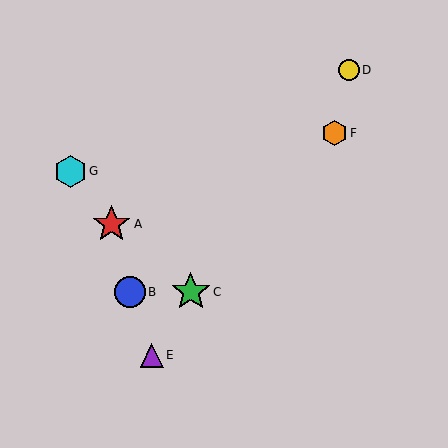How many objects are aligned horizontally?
2 objects (B, C) are aligned horizontally.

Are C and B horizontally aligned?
Yes, both are at y≈292.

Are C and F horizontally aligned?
No, C is at y≈292 and F is at y≈133.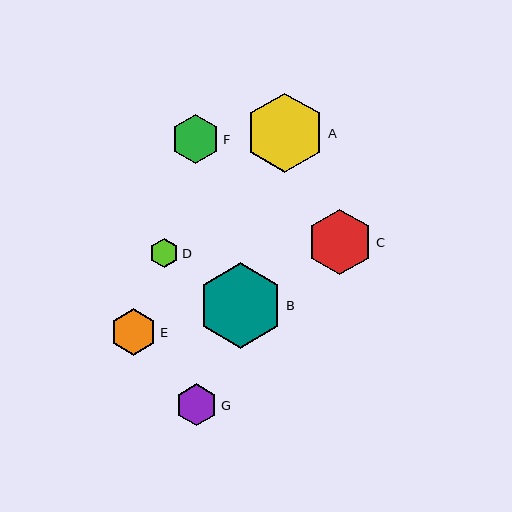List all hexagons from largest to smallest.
From largest to smallest: B, A, C, F, E, G, D.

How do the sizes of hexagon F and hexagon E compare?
Hexagon F and hexagon E are approximately the same size.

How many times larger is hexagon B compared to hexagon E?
Hexagon B is approximately 1.8 times the size of hexagon E.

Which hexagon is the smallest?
Hexagon D is the smallest with a size of approximately 29 pixels.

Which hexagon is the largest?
Hexagon B is the largest with a size of approximately 85 pixels.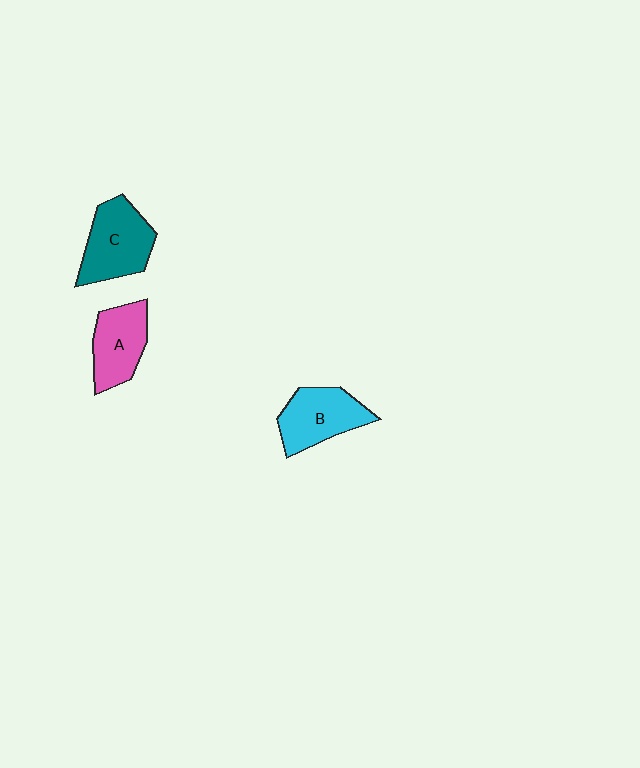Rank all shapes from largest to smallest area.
From largest to smallest: C (teal), B (cyan), A (pink).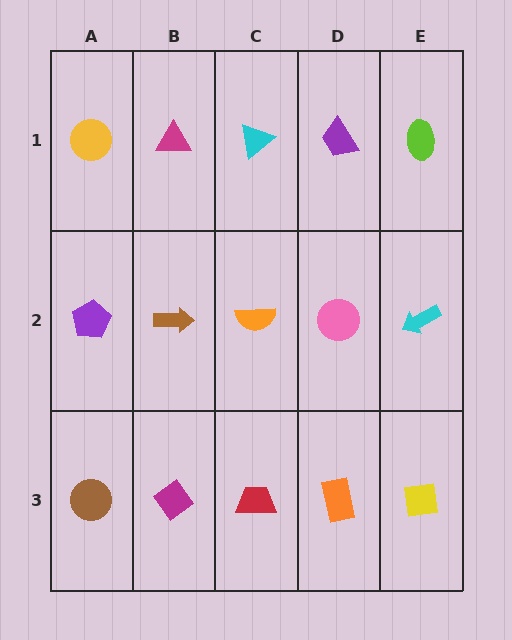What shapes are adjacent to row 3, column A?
A purple pentagon (row 2, column A), a magenta diamond (row 3, column B).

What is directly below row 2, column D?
An orange rectangle.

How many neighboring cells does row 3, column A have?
2.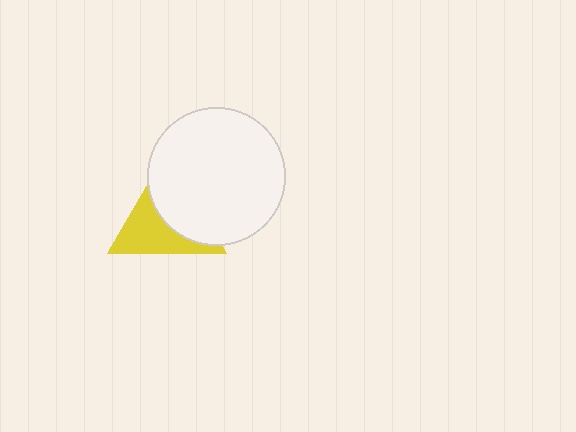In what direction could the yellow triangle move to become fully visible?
The yellow triangle could move left. That would shift it out from behind the white circle entirely.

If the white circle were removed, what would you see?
You would see the complete yellow triangle.